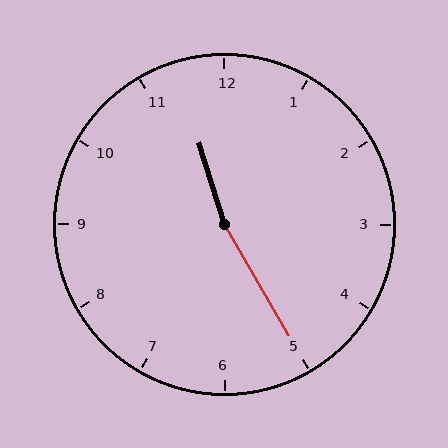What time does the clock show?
11:25.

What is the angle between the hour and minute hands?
Approximately 168 degrees.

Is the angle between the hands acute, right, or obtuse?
It is obtuse.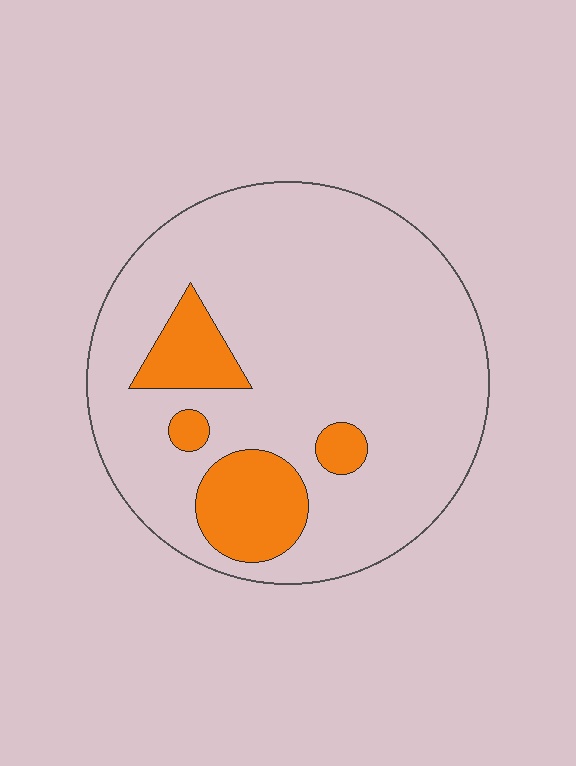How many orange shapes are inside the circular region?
4.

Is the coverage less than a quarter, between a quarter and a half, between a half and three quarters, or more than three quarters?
Less than a quarter.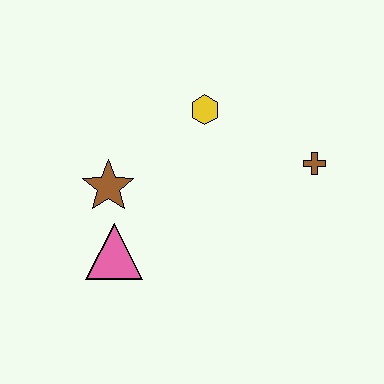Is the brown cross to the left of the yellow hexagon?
No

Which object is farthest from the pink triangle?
The brown cross is farthest from the pink triangle.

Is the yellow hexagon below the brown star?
No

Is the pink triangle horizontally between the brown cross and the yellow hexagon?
No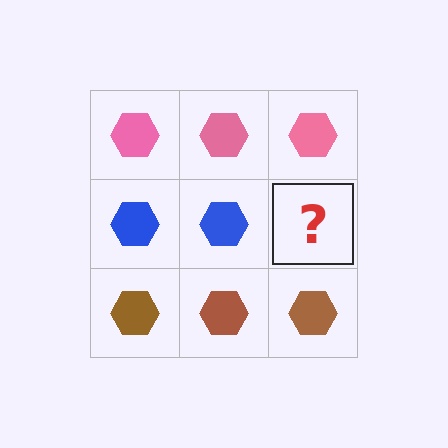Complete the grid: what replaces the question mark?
The question mark should be replaced with a blue hexagon.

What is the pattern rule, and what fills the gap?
The rule is that each row has a consistent color. The gap should be filled with a blue hexagon.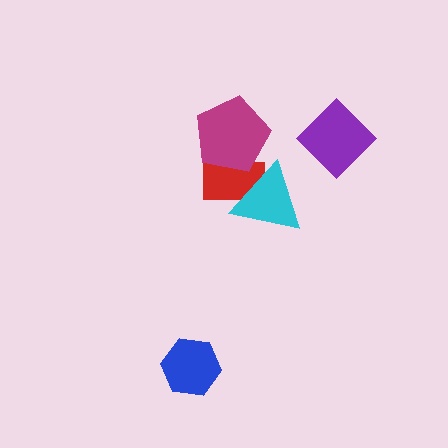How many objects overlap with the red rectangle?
2 objects overlap with the red rectangle.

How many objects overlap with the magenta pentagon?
1 object overlaps with the magenta pentagon.